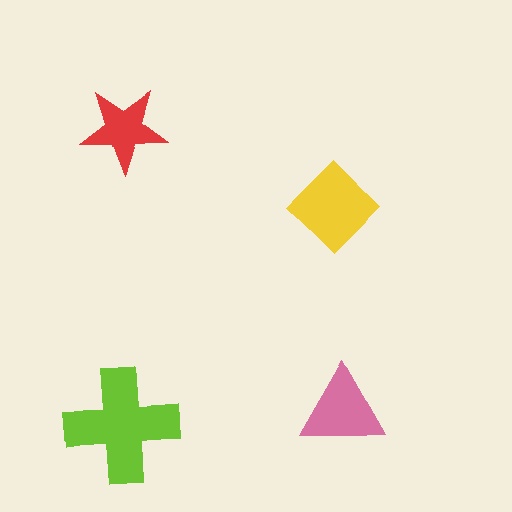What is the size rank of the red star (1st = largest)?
4th.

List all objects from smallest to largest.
The red star, the pink triangle, the yellow diamond, the lime cross.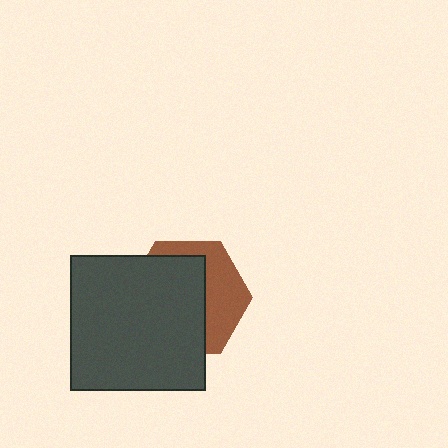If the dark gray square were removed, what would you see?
You would see the complete brown hexagon.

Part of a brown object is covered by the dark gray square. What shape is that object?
It is a hexagon.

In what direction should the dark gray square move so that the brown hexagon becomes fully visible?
The dark gray square should move toward the lower-left. That is the shortest direction to clear the overlap and leave the brown hexagon fully visible.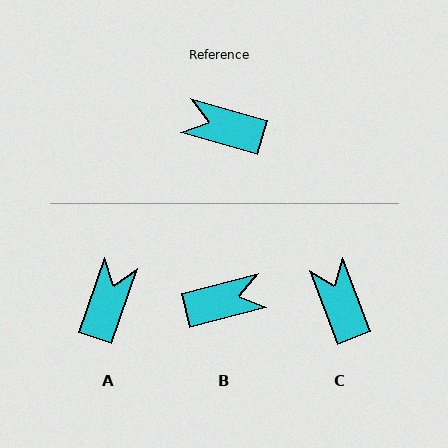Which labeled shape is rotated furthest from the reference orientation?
B, about 149 degrees away.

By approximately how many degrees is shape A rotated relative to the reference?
Approximately 93 degrees clockwise.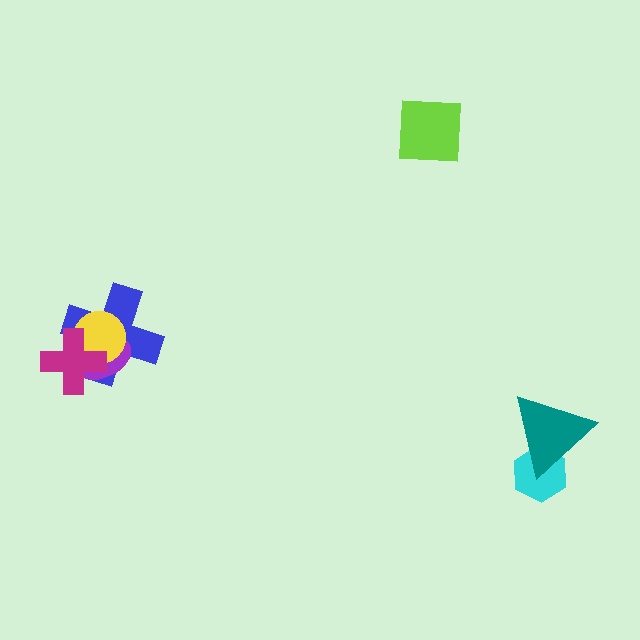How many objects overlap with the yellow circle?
3 objects overlap with the yellow circle.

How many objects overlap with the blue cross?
3 objects overlap with the blue cross.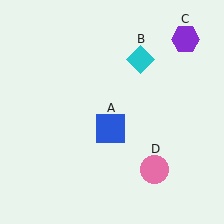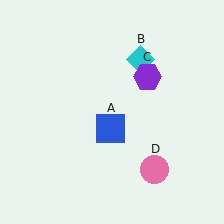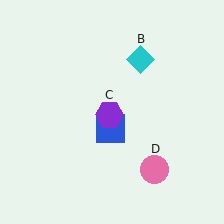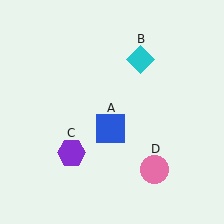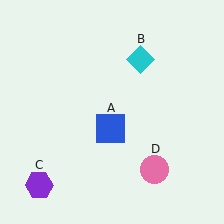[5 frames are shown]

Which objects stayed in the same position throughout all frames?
Blue square (object A) and cyan diamond (object B) and pink circle (object D) remained stationary.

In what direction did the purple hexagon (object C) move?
The purple hexagon (object C) moved down and to the left.